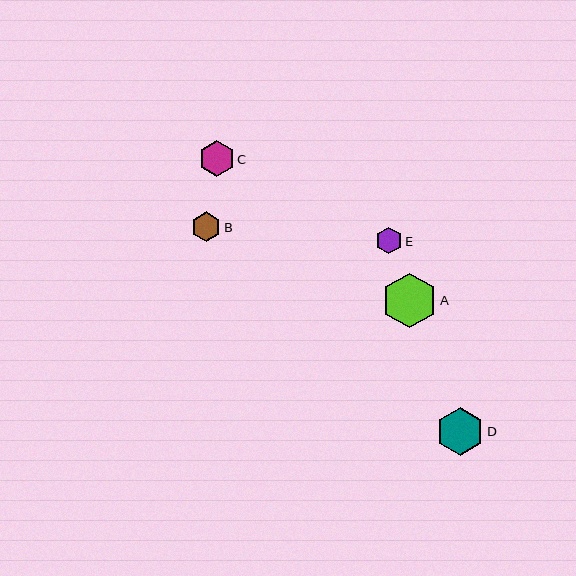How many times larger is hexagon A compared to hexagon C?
Hexagon A is approximately 1.5 times the size of hexagon C.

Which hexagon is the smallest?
Hexagon E is the smallest with a size of approximately 27 pixels.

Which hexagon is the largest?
Hexagon A is the largest with a size of approximately 55 pixels.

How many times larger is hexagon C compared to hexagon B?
Hexagon C is approximately 1.2 times the size of hexagon B.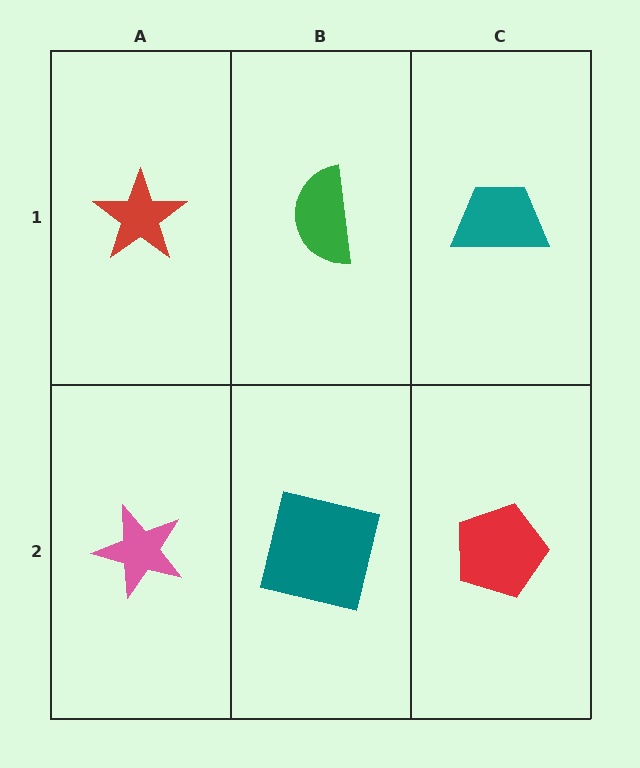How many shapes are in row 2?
3 shapes.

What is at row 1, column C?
A teal trapezoid.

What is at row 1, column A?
A red star.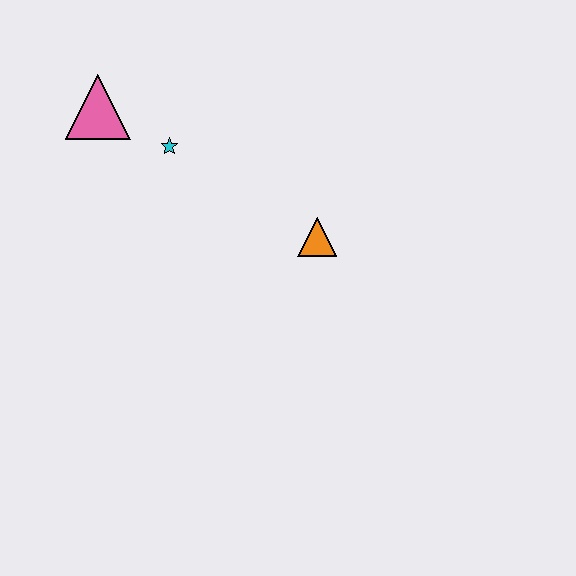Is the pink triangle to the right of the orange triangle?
No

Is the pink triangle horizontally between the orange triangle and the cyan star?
No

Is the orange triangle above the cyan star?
No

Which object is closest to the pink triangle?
The cyan star is closest to the pink triangle.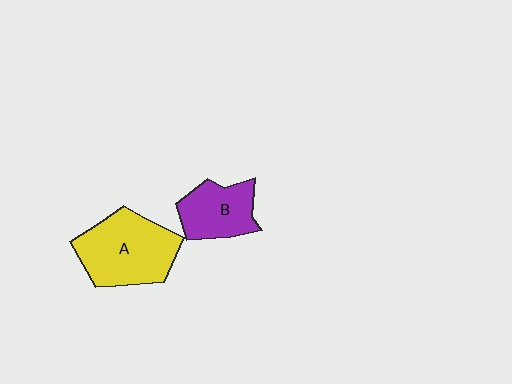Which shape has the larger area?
Shape A (yellow).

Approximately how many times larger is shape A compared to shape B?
Approximately 1.6 times.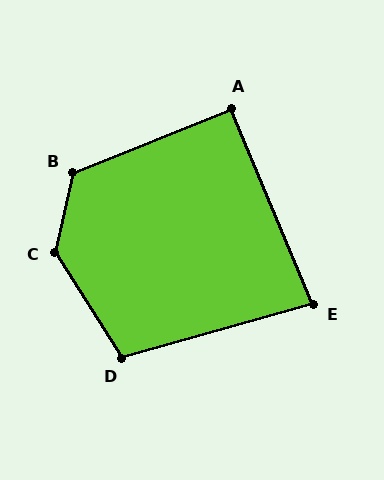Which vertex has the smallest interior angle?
E, at approximately 83 degrees.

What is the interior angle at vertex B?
Approximately 124 degrees (obtuse).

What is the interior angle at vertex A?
Approximately 91 degrees (approximately right).